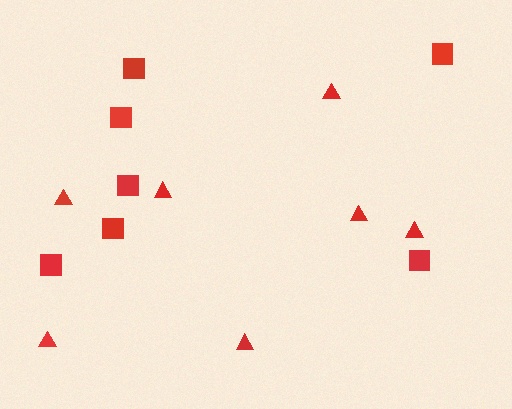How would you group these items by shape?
There are 2 groups: one group of squares (7) and one group of triangles (7).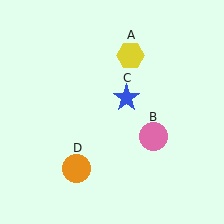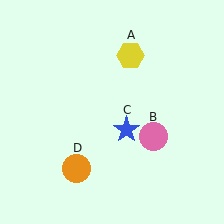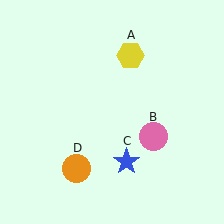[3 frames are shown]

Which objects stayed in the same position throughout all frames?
Yellow hexagon (object A) and pink circle (object B) and orange circle (object D) remained stationary.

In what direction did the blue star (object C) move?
The blue star (object C) moved down.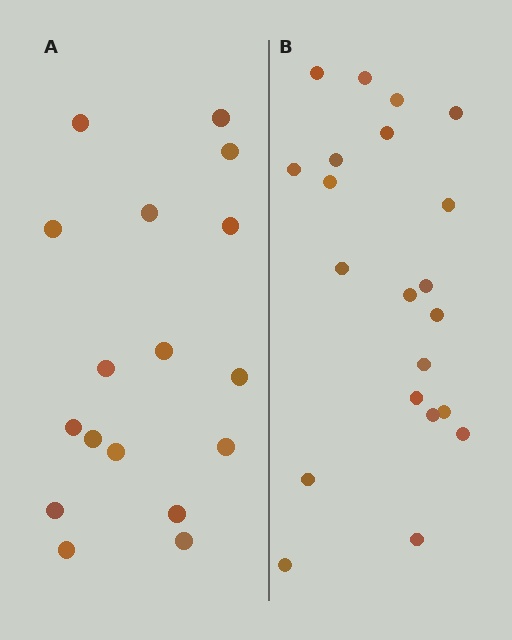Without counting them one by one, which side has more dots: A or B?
Region B (the right region) has more dots.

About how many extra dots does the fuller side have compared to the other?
Region B has about 4 more dots than region A.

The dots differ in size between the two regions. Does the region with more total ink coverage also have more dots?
No. Region A has more total ink coverage because its dots are larger, but region B actually contains more individual dots. Total area can be misleading — the number of items is what matters here.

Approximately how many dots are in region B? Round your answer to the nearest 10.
About 20 dots. (The exact count is 21, which rounds to 20.)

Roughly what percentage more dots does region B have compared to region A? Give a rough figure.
About 25% more.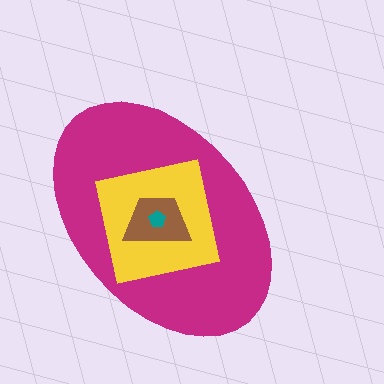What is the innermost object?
The teal pentagon.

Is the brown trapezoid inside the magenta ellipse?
Yes.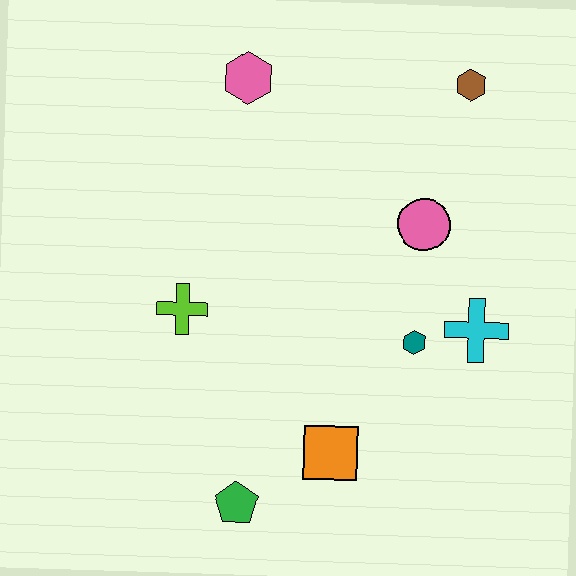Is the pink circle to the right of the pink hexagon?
Yes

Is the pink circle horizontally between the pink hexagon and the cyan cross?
Yes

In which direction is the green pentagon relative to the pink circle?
The green pentagon is below the pink circle.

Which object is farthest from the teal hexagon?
The pink hexagon is farthest from the teal hexagon.